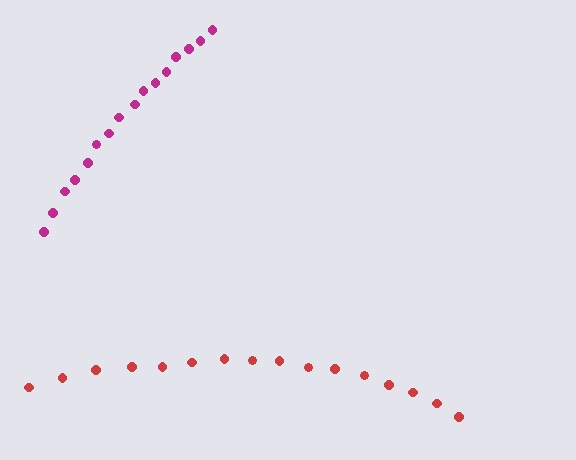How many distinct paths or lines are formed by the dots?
There are 2 distinct paths.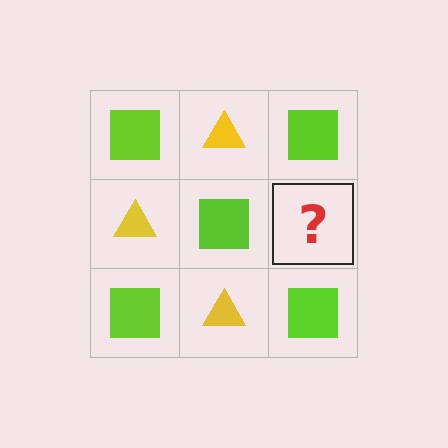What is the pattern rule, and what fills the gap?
The rule is that it alternates lime square and yellow triangle in a checkerboard pattern. The gap should be filled with a yellow triangle.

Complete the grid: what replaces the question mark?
The question mark should be replaced with a yellow triangle.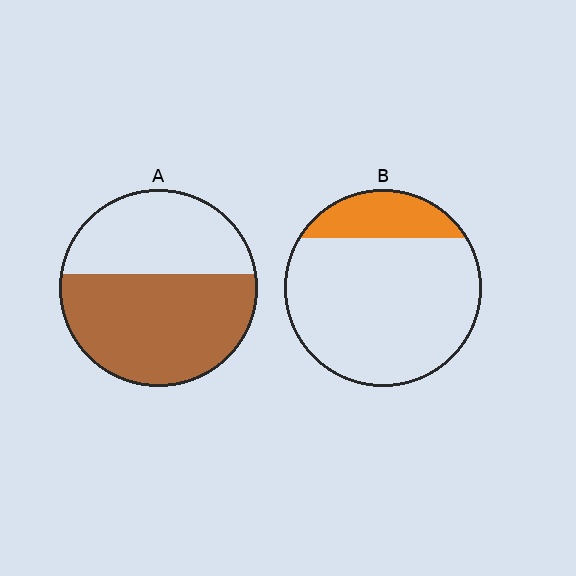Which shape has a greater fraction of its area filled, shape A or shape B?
Shape A.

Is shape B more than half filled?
No.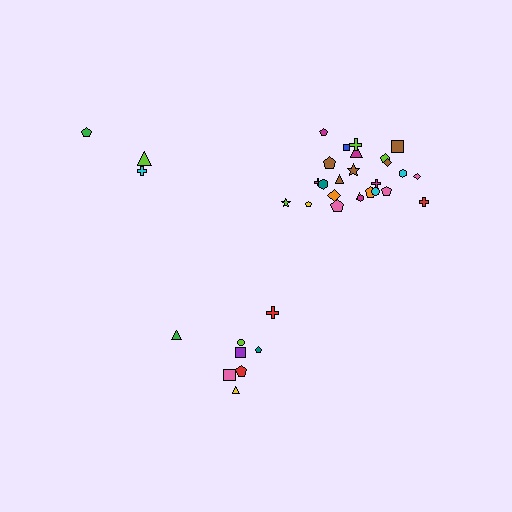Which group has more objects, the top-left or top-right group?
The top-right group.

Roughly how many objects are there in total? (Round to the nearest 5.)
Roughly 35 objects in total.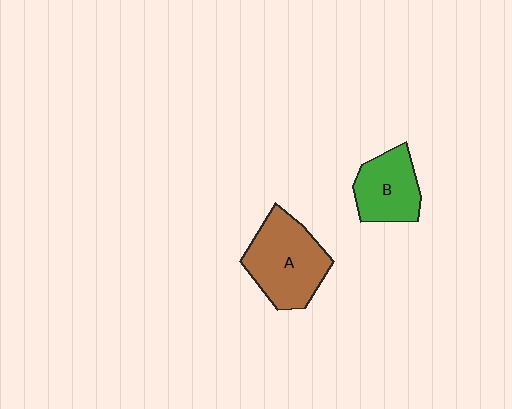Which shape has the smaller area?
Shape B (green).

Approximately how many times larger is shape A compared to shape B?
Approximately 1.4 times.